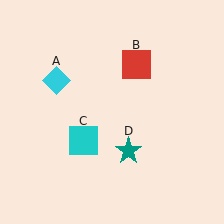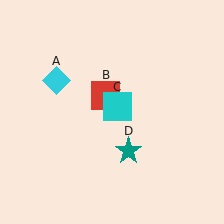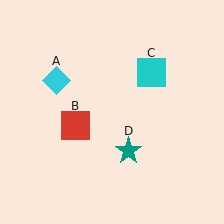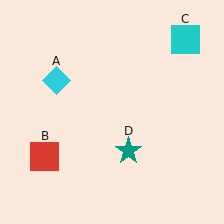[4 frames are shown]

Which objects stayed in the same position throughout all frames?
Cyan diamond (object A) and teal star (object D) remained stationary.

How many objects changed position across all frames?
2 objects changed position: red square (object B), cyan square (object C).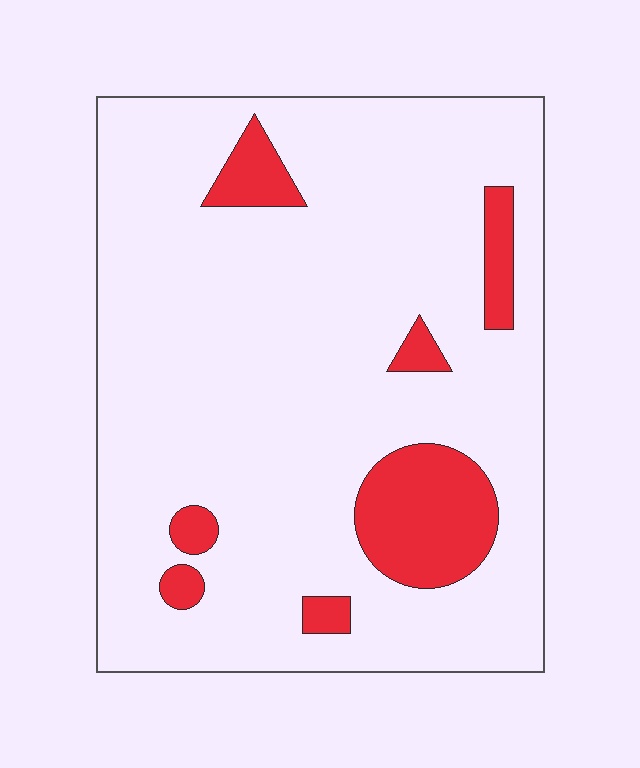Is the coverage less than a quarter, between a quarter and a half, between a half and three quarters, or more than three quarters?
Less than a quarter.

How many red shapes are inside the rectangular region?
7.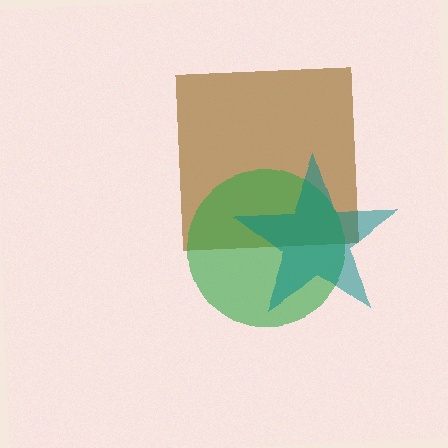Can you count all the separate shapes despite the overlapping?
Yes, there are 3 separate shapes.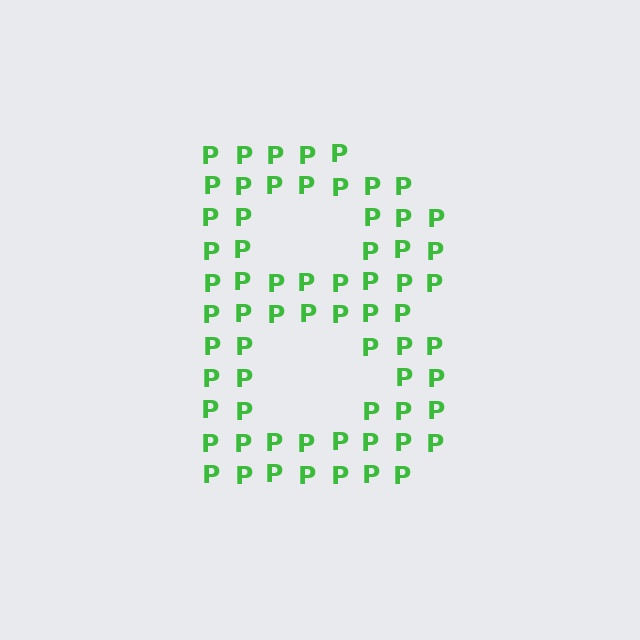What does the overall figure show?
The overall figure shows the letter B.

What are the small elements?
The small elements are letter P's.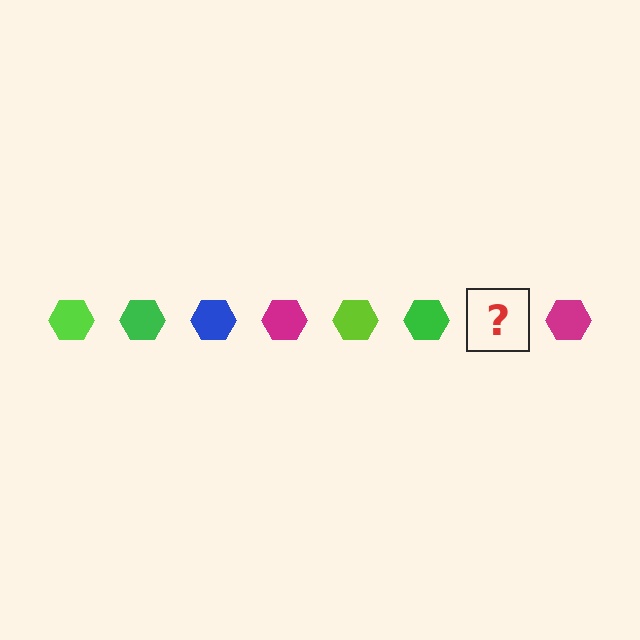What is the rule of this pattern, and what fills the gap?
The rule is that the pattern cycles through lime, green, blue, magenta hexagons. The gap should be filled with a blue hexagon.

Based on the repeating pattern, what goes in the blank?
The blank should be a blue hexagon.